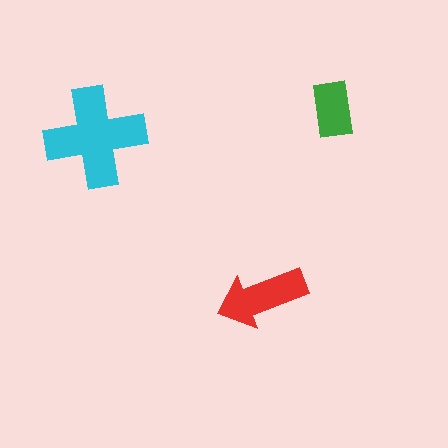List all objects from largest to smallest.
The cyan cross, the red arrow, the green rectangle.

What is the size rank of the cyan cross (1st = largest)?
1st.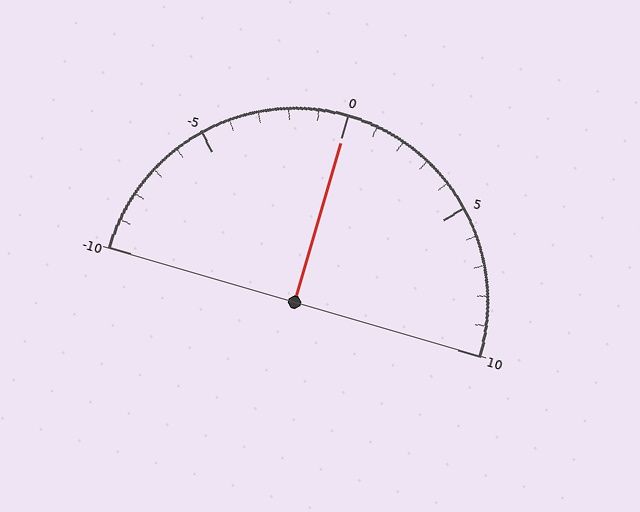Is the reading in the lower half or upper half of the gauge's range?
The reading is in the upper half of the range (-10 to 10).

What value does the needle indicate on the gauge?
The needle indicates approximately 0.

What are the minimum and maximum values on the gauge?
The gauge ranges from -10 to 10.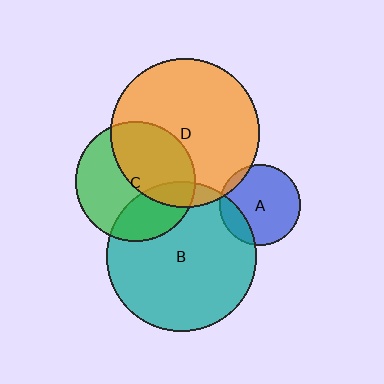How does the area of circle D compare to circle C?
Approximately 1.6 times.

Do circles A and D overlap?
Yes.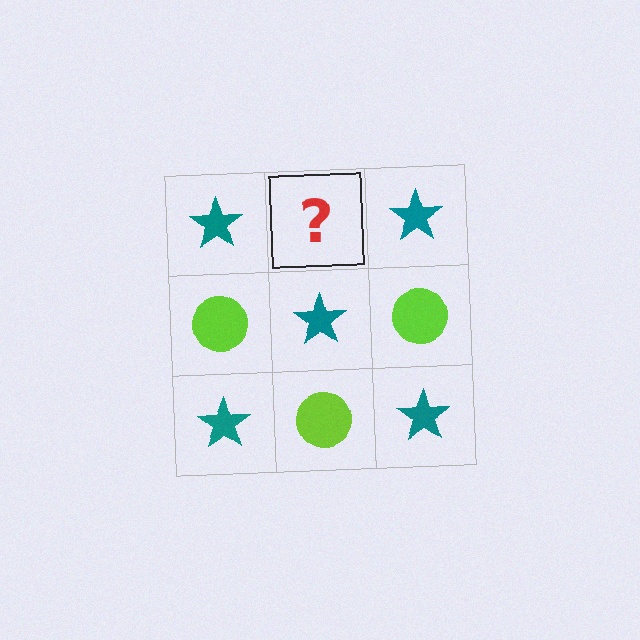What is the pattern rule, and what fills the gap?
The rule is that it alternates teal star and lime circle in a checkerboard pattern. The gap should be filled with a lime circle.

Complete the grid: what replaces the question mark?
The question mark should be replaced with a lime circle.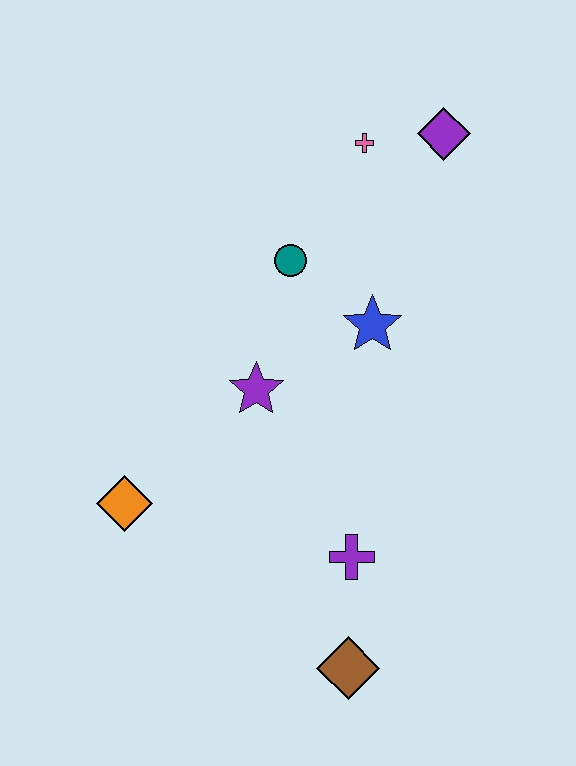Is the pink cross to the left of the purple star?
No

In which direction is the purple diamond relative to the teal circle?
The purple diamond is to the right of the teal circle.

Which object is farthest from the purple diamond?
The brown diamond is farthest from the purple diamond.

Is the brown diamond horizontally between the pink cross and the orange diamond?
Yes